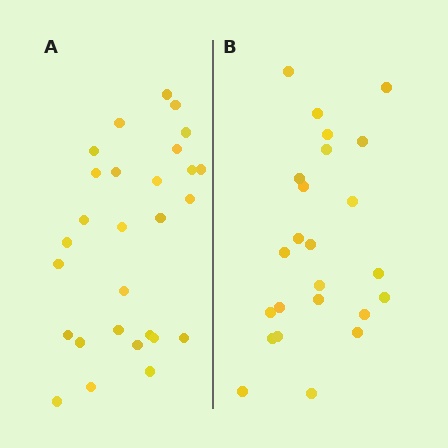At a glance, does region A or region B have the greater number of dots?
Region A (the left region) has more dots.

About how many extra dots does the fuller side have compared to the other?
Region A has about 4 more dots than region B.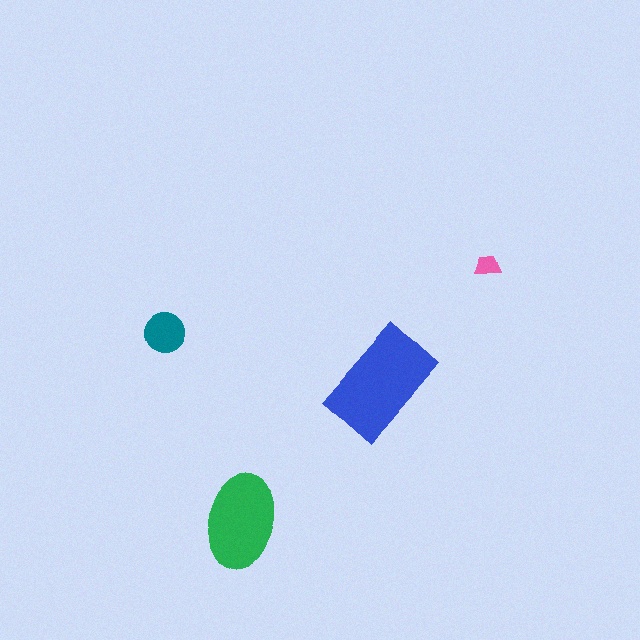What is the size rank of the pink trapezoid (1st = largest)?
4th.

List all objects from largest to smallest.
The blue rectangle, the green ellipse, the teal circle, the pink trapezoid.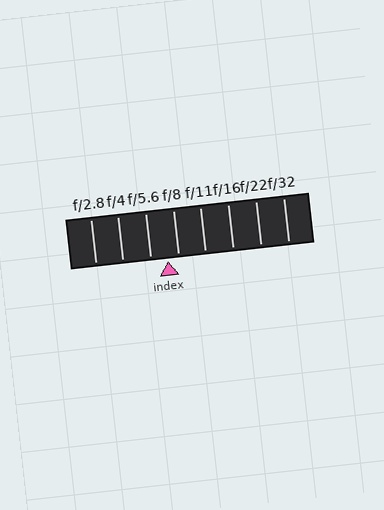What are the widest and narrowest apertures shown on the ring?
The widest aperture shown is f/2.8 and the narrowest is f/32.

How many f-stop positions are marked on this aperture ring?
There are 8 f-stop positions marked.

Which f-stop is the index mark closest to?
The index mark is closest to f/8.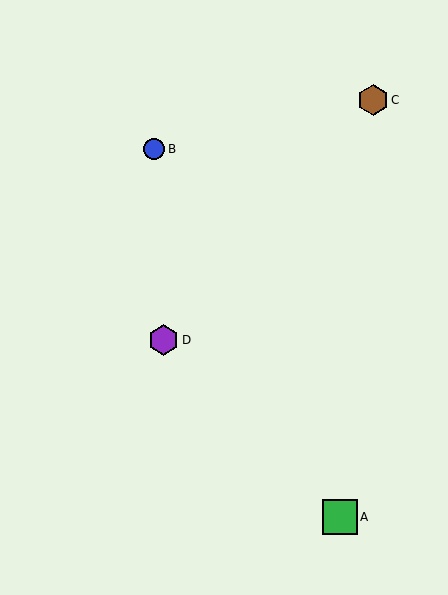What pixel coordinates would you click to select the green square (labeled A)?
Click at (340, 517) to select the green square A.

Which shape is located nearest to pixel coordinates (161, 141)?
The blue circle (labeled B) at (154, 149) is nearest to that location.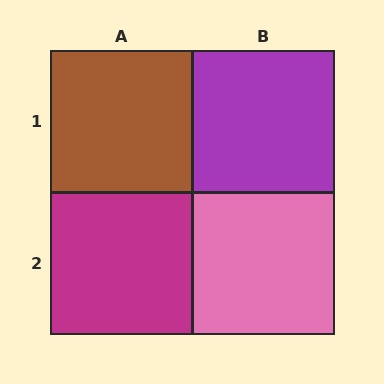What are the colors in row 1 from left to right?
Brown, purple.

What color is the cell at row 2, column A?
Magenta.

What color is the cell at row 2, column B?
Pink.